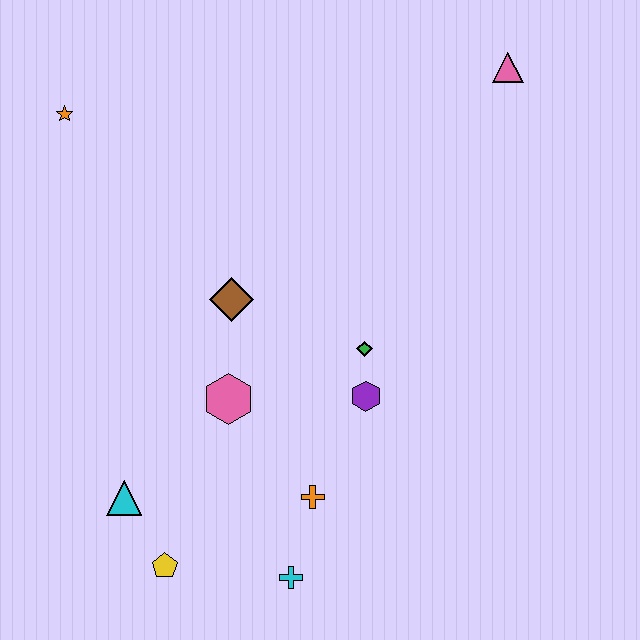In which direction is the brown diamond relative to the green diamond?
The brown diamond is to the left of the green diamond.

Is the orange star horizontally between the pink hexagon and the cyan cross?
No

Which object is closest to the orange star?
The brown diamond is closest to the orange star.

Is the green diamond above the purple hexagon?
Yes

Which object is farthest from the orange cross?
The pink triangle is farthest from the orange cross.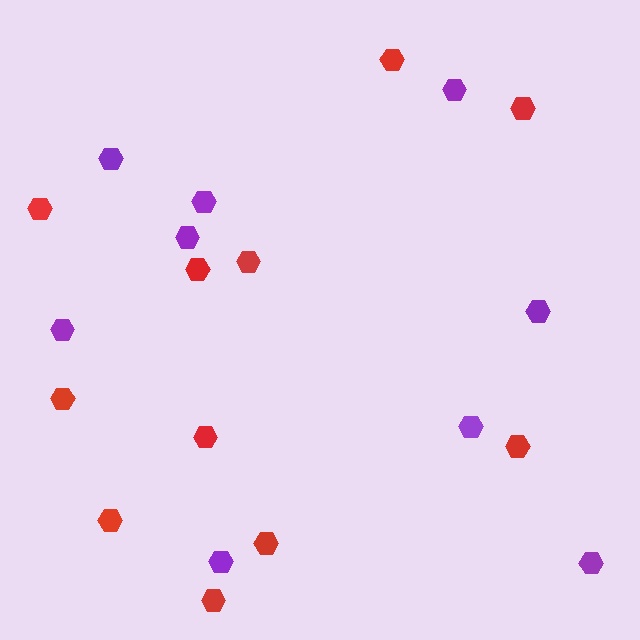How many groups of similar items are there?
There are 2 groups: one group of red hexagons (11) and one group of purple hexagons (9).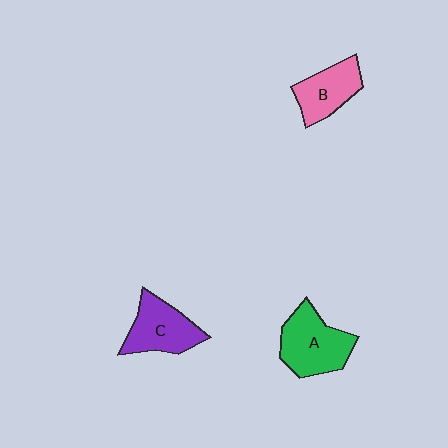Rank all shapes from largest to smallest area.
From largest to smallest: A (green), C (purple), B (pink).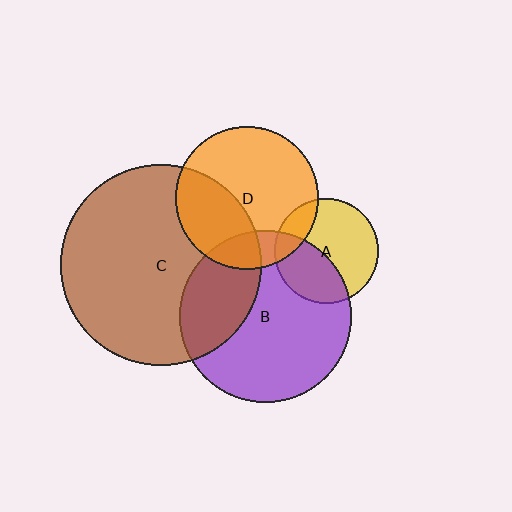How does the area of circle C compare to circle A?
Approximately 3.7 times.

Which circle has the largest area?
Circle C (brown).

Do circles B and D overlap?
Yes.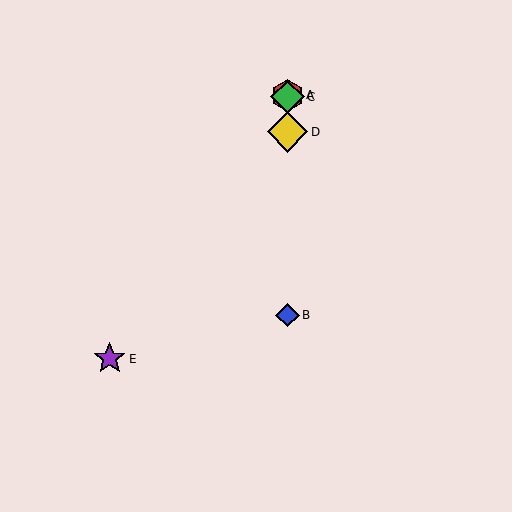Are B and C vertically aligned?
Yes, both are at x≈287.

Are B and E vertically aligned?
No, B is at x≈287 and E is at x≈110.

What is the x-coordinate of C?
Object C is at x≈287.